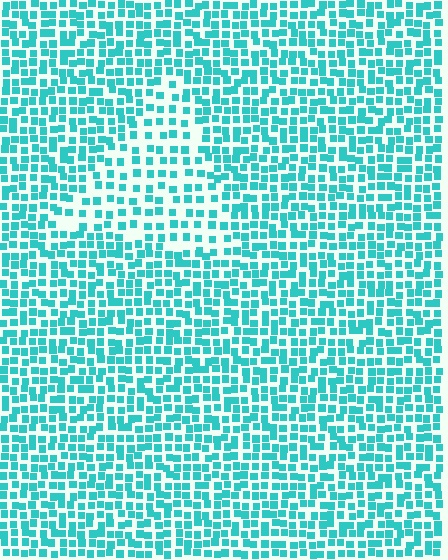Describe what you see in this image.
The image contains small cyan elements arranged at two different densities. A triangle-shaped region is visible where the elements are less densely packed than the surrounding area.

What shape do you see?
I see a triangle.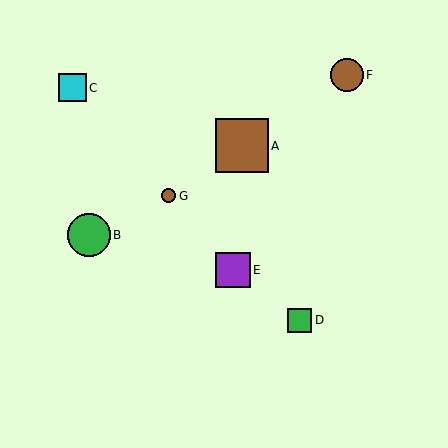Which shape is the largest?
The brown square (labeled A) is the largest.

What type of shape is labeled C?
Shape C is a cyan square.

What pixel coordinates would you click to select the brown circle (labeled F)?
Click at (347, 75) to select the brown circle F.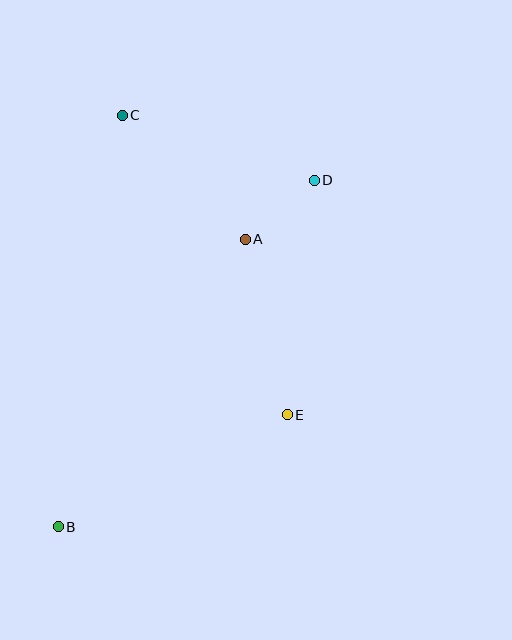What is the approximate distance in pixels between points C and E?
The distance between C and E is approximately 342 pixels.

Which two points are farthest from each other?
Points B and D are farthest from each other.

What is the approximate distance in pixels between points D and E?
The distance between D and E is approximately 236 pixels.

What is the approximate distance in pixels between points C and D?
The distance between C and D is approximately 202 pixels.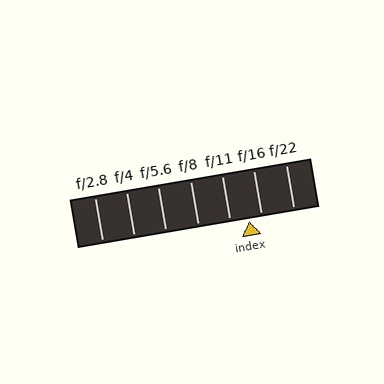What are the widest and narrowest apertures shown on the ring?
The widest aperture shown is f/2.8 and the narrowest is f/22.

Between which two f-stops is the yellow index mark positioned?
The index mark is between f/11 and f/16.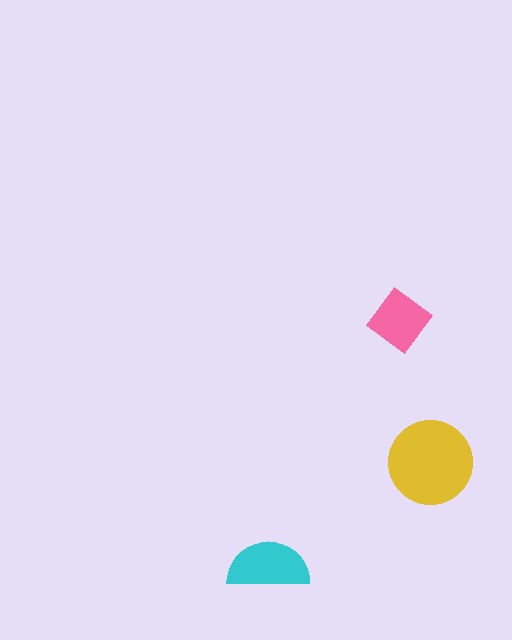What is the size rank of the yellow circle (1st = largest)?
1st.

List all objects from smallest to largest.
The pink diamond, the cyan semicircle, the yellow circle.